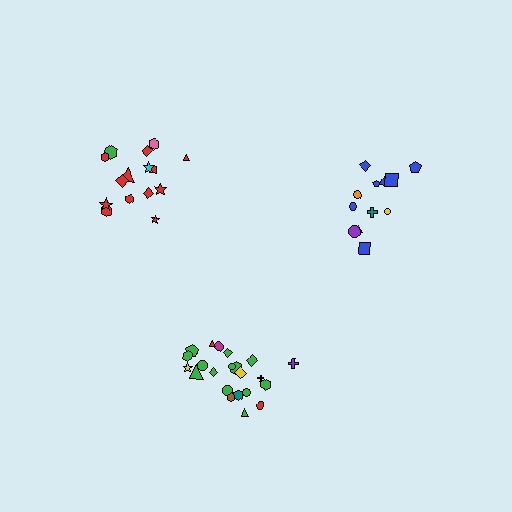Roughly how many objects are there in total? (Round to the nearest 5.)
Roughly 50 objects in total.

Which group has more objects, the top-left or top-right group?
The top-left group.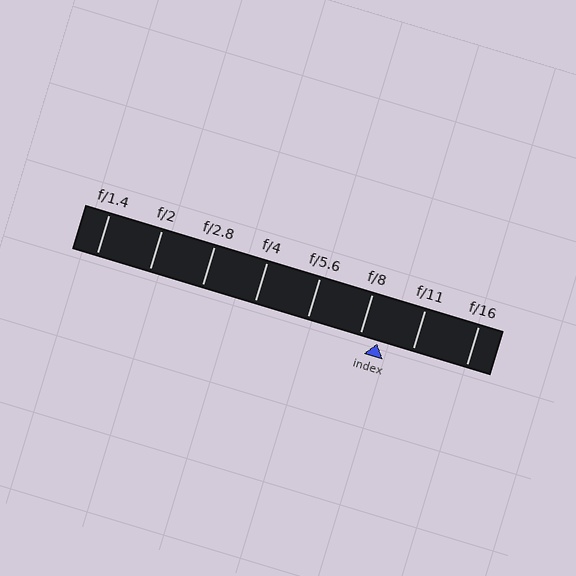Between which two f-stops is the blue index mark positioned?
The index mark is between f/8 and f/11.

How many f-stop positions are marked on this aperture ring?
There are 8 f-stop positions marked.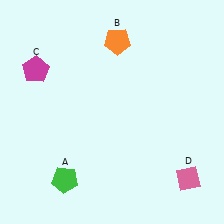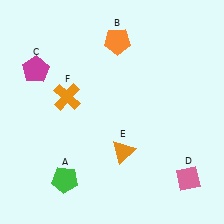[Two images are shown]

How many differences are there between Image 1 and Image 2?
There are 2 differences between the two images.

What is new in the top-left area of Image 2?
An orange cross (F) was added in the top-left area of Image 2.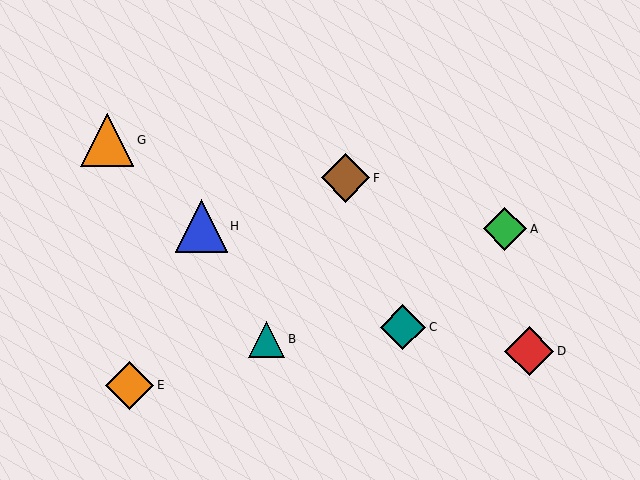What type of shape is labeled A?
Shape A is a green diamond.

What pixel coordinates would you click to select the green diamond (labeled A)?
Click at (505, 229) to select the green diamond A.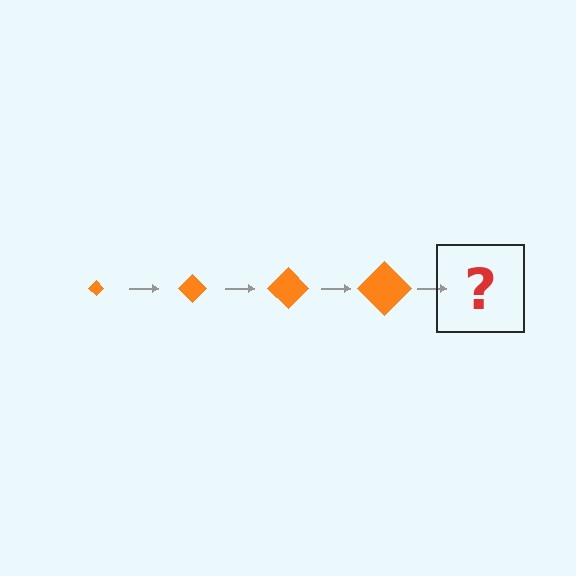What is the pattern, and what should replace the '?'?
The pattern is that the diamond gets progressively larger each step. The '?' should be an orange diamond, larger than the previous one.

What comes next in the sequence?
The next element should be an orange diamond, larger than the previous one.